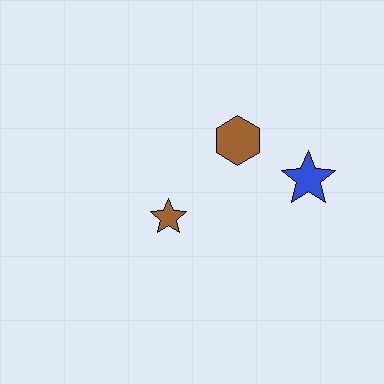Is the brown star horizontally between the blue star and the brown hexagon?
No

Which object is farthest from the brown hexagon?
The brown star is farthest from the brown hexagon.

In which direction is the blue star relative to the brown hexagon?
The blue star is to the right of the brown hexagon.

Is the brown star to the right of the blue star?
No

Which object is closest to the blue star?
The brown hexagon is closest to the blue star.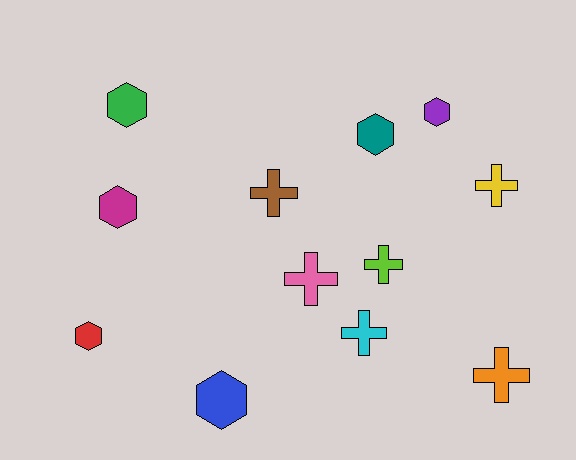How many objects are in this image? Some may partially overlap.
There are 12 objects.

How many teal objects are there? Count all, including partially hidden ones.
There is 1 teal object.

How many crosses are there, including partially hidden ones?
There are 6 crosses.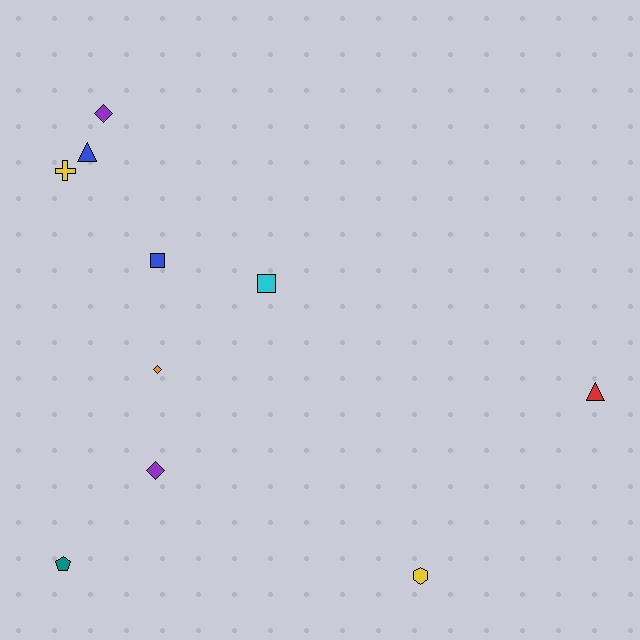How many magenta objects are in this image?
There are no magenta objects.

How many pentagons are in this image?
There is 1 pentagon.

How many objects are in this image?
There are 10 objects.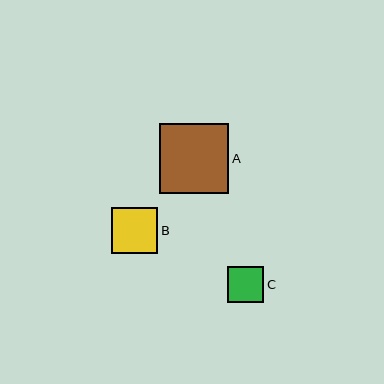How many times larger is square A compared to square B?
Square A is approximately 1.5 times the size of square B.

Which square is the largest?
Square A is the largest with a size of approximately 69 pixels.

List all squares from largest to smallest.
From largest to smallest: A, B, C.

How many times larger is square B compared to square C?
Square B is approximately 1.3 times the size of square C.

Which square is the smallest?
Square C is the smallest with a size of approximately 36 pixels.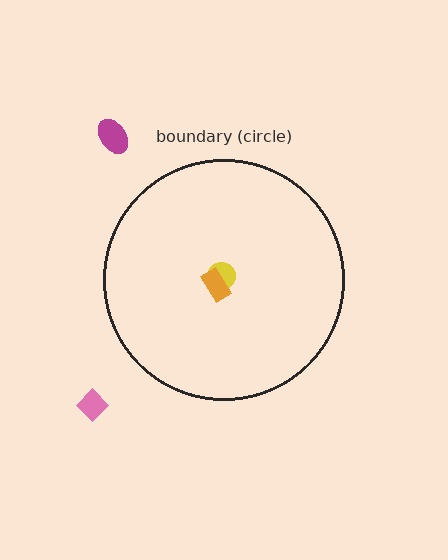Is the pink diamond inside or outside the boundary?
Outside.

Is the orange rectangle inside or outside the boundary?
Inside.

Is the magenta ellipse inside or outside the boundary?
Outside.